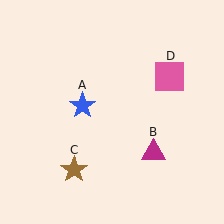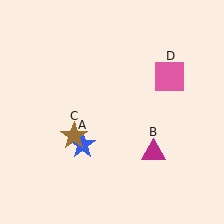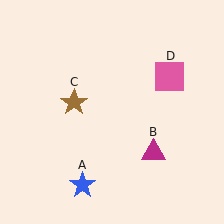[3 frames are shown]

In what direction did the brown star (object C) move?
The brown star (object C) moved up.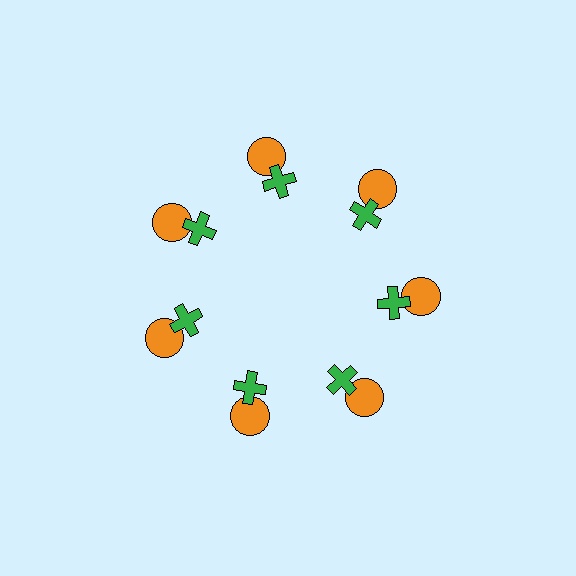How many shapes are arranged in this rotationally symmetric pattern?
There are 14 shapes, arranged in 7 groups of 2.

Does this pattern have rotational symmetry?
Yes, this pattern has 7-fold rotational symmetry. It looks the same after rotating 51 degrees around the center.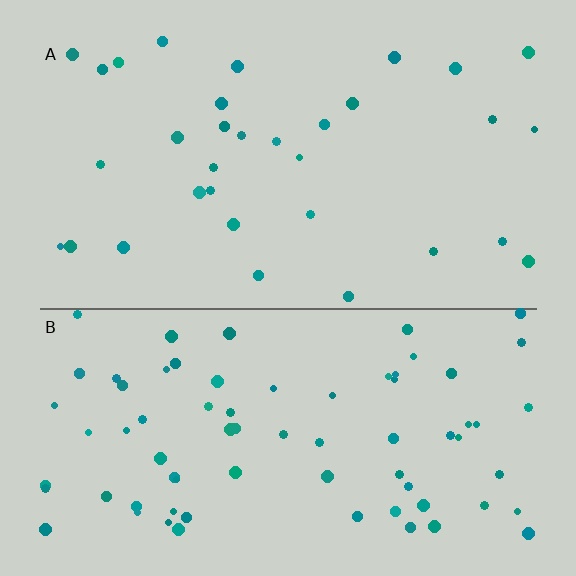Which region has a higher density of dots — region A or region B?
B (the bottom).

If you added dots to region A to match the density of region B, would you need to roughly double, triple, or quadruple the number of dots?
Approximately double.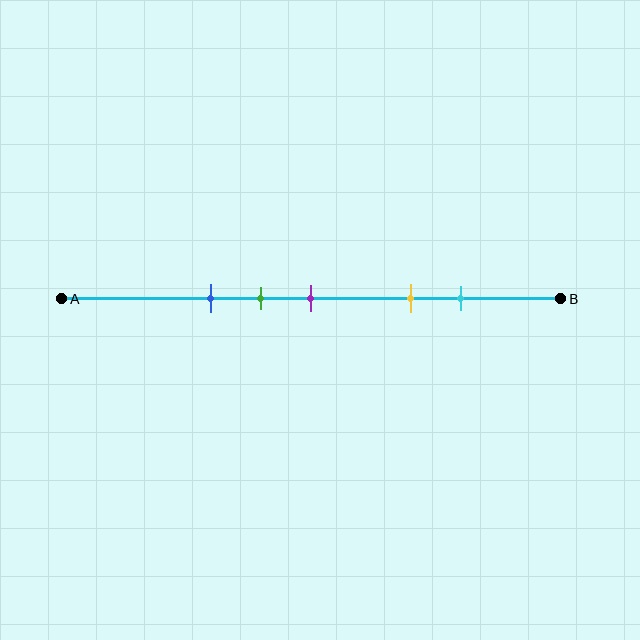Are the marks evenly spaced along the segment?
No, the marks are not evenly spaced.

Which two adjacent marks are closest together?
The green and purple marks are the closest adjacent pair.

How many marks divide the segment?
There are 5 marks dividing the segment.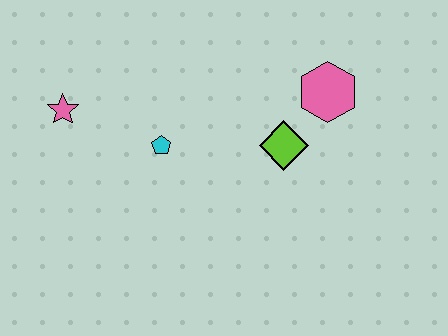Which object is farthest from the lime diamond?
The pink star is farthest from the lime diamond.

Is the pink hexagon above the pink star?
Yes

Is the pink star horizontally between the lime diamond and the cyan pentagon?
No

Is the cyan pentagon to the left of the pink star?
No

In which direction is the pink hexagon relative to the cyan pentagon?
The pink hexagon is to the right of the cyan pentagon.